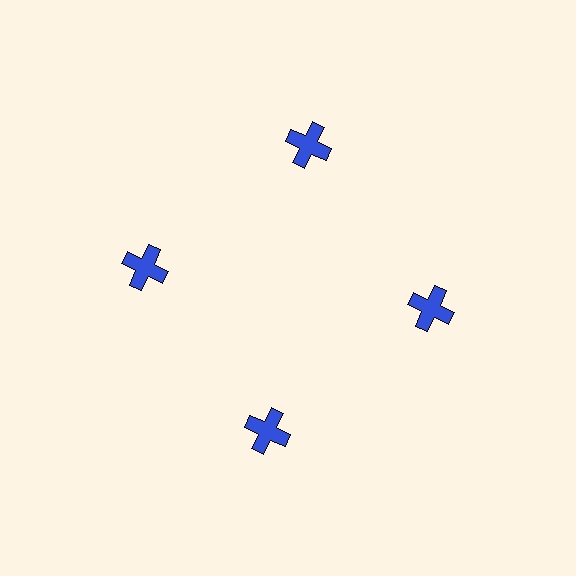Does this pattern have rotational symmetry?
Yes, this pattern has 4-fold rotational symmetry. It looks the same after rotating 90 degrees around the center.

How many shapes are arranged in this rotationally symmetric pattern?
There are 4 shapes, arranged in 4 groups of 1.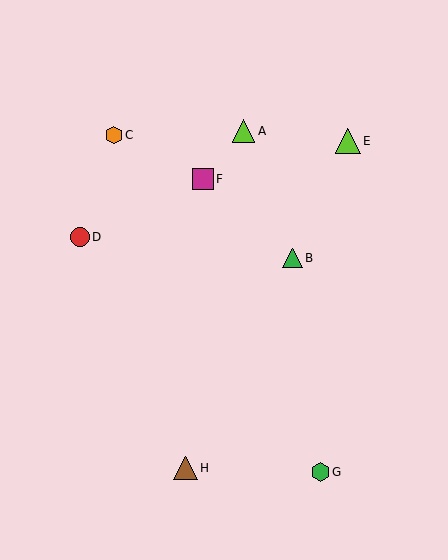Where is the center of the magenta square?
The center of the magenta square is at (203, 179).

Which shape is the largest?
The lime triangle (labeled E) is the largest.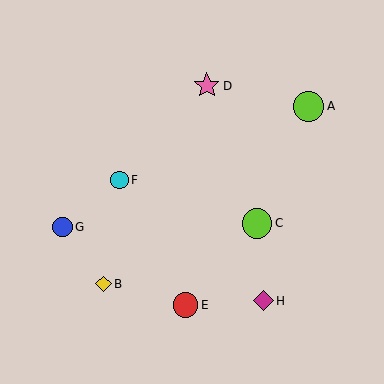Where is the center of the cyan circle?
The center of the cyan circle is at (119, 180).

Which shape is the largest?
The lime circle (labeled A) is the largest.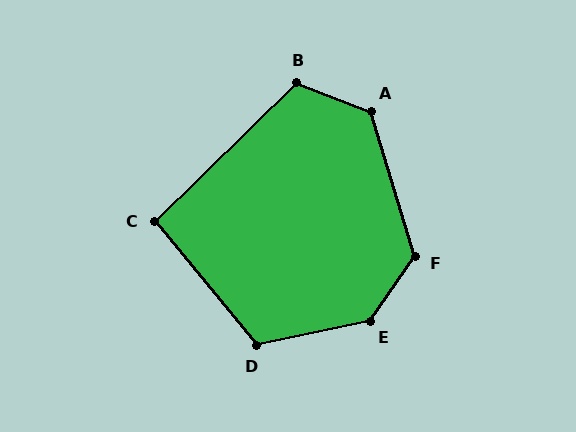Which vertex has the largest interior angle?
E, at approximately 137 degrees.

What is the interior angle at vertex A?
Approximately 128 degrees (obtuse).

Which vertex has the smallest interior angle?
C, at approximately 95 degrees.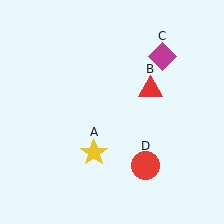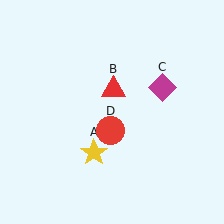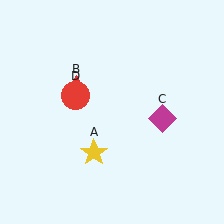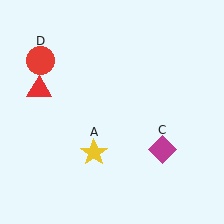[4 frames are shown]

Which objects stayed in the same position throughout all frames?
Yellow star (object A) remained stationary.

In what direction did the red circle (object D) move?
The red circle (object D) moved up and to the left.